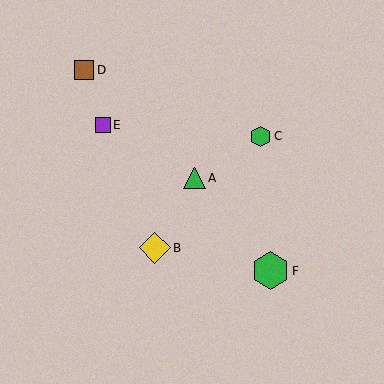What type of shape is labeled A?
Shape A is a green triangle.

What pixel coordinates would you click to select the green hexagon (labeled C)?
Click at (260, 136) to select the green hexagon C.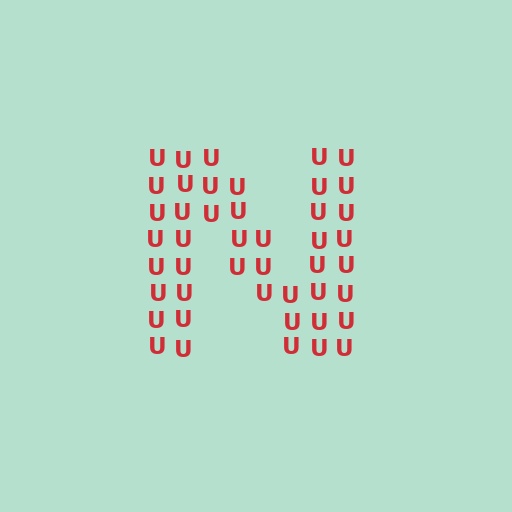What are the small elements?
The small elements are letter U's.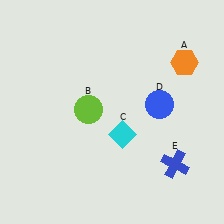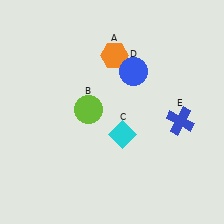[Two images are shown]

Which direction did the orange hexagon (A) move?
The orange hexagon (A) moved left.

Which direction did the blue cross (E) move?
The blue cross (E) moved up.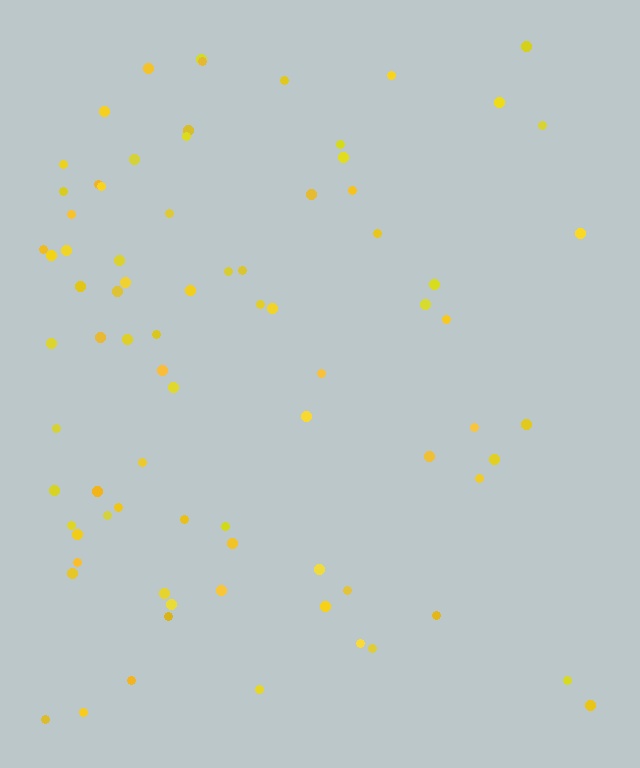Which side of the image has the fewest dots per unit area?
The right.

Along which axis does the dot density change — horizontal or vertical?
Horizontal.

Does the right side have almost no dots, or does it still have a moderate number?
Still a moderate number, just noticeably fewer than the left.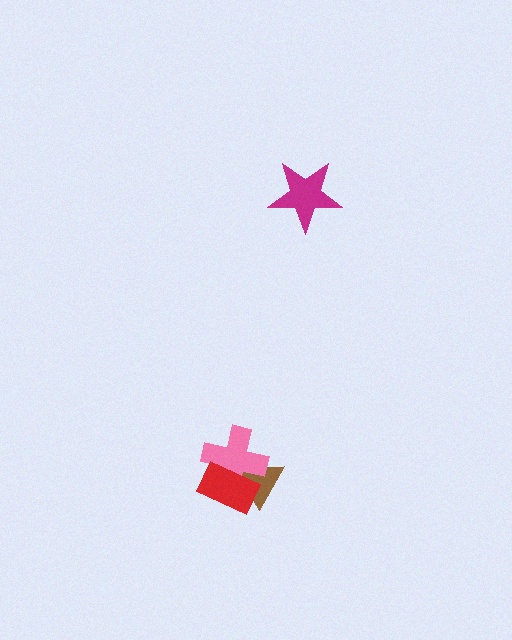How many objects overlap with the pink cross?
2 objects overlap with the pink cross.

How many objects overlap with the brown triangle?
2 objects overlap with the brown triangle.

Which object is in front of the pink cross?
The red rectangle is in front of the pink cross.